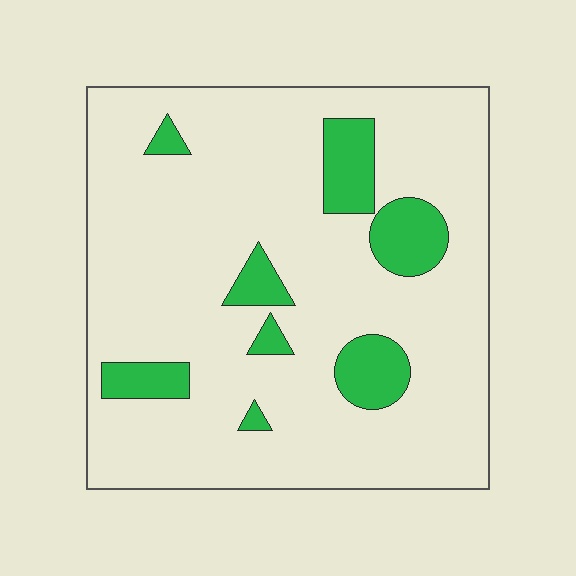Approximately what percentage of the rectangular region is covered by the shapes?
Approximately 15%.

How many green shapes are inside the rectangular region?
8.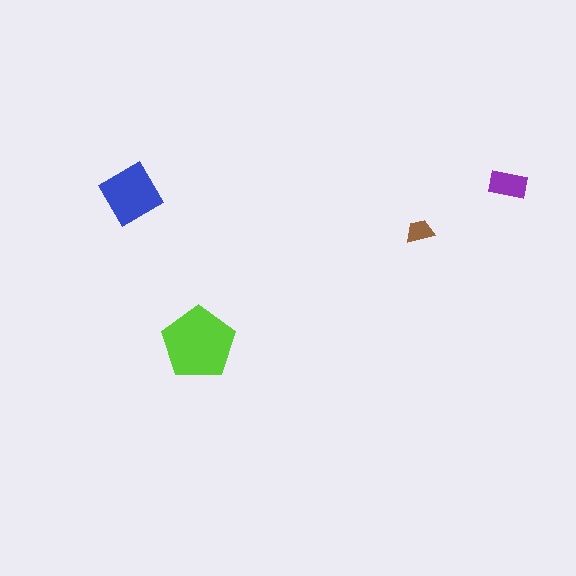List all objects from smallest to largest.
The brown trapezoid, the purple rectangle, the blue diamond, the lime pentagon.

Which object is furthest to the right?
The purple rectangle is rightmost.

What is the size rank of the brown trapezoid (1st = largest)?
4th.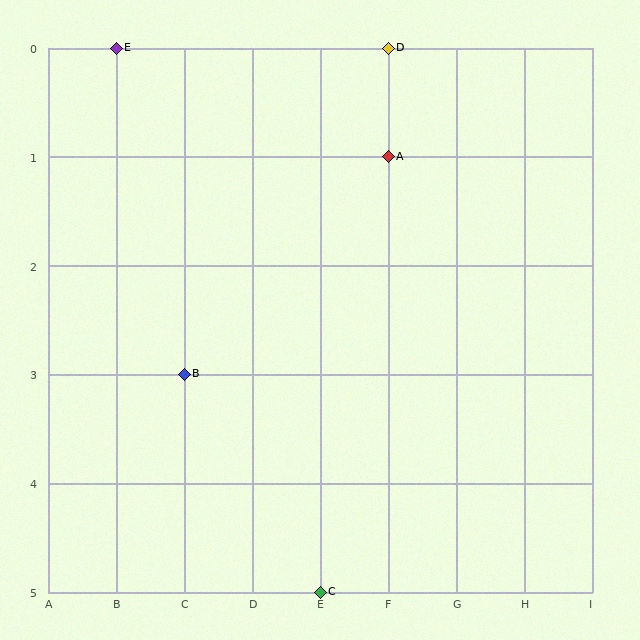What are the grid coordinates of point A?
Point A is at grid coordinates (F, 1).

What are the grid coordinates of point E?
Point E is at grid coordinates (B, 0).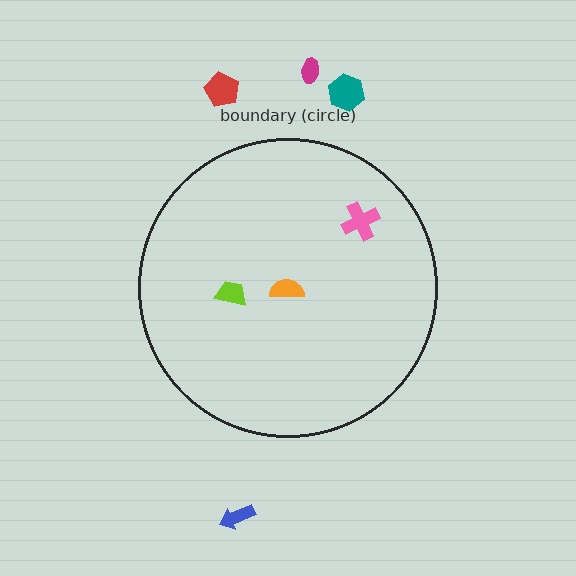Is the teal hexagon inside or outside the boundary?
Outside.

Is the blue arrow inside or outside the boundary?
Outside.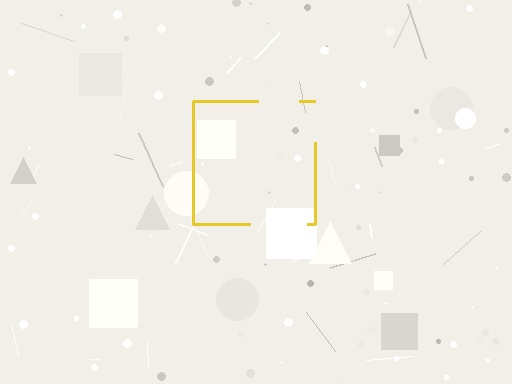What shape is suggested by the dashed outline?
The dashed outline suggests a square.